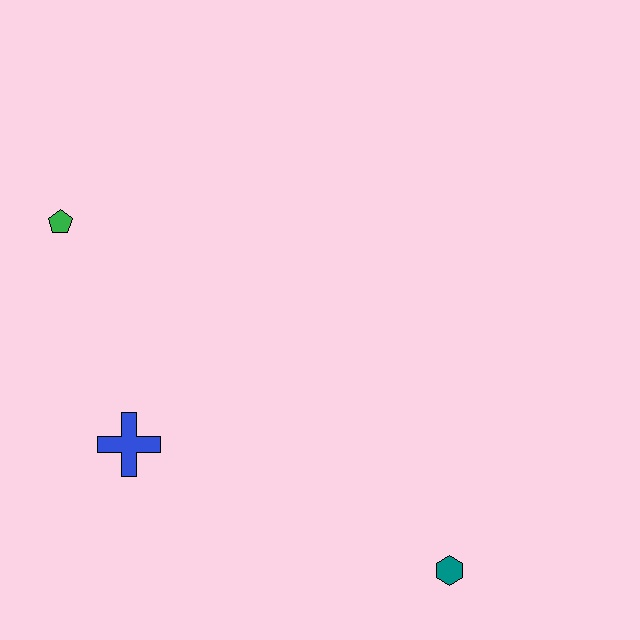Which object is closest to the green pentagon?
The blue cross is closest to the green pentagon.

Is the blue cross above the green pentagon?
No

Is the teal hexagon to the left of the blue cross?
No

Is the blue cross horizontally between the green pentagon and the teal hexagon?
Yes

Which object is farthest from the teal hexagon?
The green pentagon is farthest from the teal hexagon.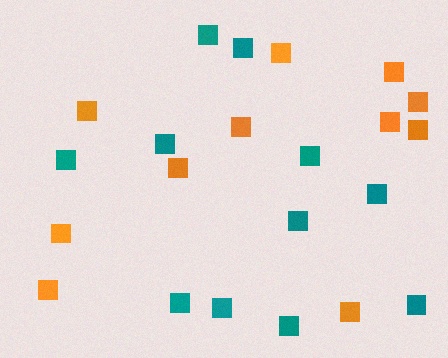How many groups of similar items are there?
There are 2 groups: one group of orange squares (11) and one group of teal squares (11).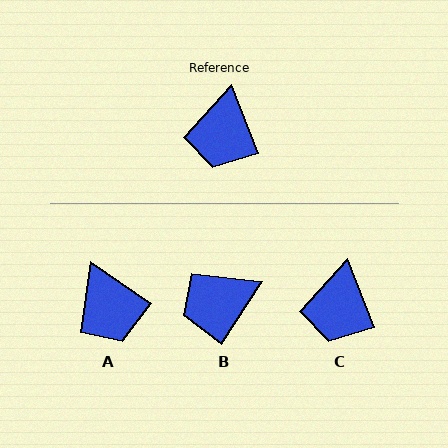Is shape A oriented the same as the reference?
No, it is off by about 34 degrees.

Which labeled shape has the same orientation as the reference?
C.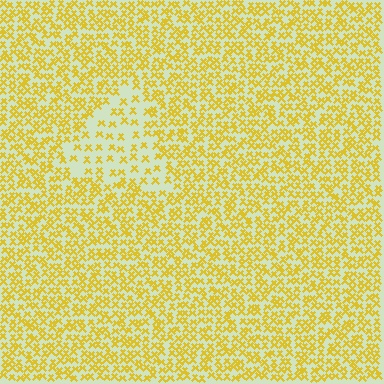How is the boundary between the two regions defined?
The boundary is defined by a change in element density (approximately 2.2x ratio). All elements are the same color, size, and shape.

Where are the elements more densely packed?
The elements are more densely packed outside the triangle boundary.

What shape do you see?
I see a triangle.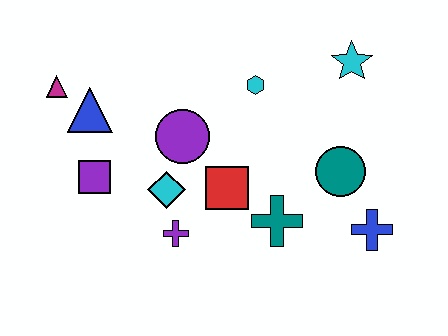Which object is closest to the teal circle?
The blue cross is closest to the teal circle.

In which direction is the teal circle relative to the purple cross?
The teal circle is to the right of the purple cross.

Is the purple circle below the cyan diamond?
No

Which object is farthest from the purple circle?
The blue cross is farthest from the purple circle.